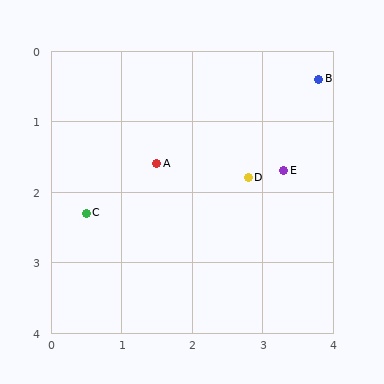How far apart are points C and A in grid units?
Points C and A are about 1.2 grid units apart.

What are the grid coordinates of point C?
Point C is at approximately (0.5, 2.3).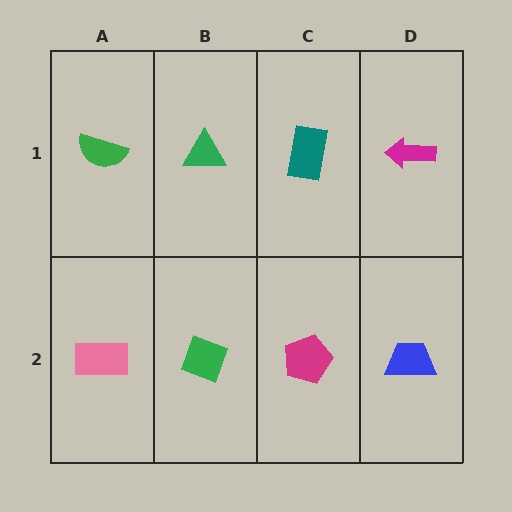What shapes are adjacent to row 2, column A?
A green semicircle (row 1, column A), a green diamond (row 2, column B).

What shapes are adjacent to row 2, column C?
A teal rectangle (row 1, column C), a green diamond (row 2, column B), a blue trapezoid (row 2, column D).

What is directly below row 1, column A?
A pink rectangle.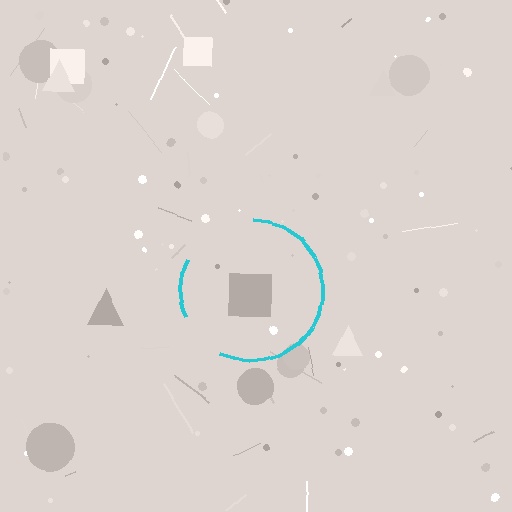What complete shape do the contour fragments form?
The contour fragments form a circle.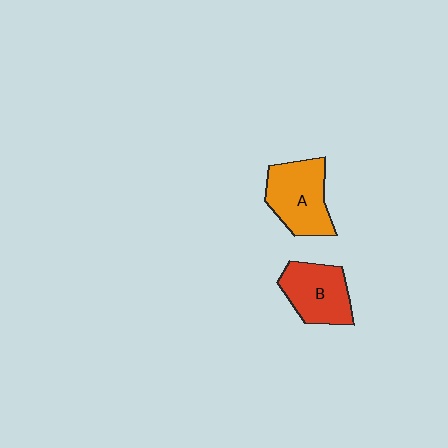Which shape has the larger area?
Shape A (orange).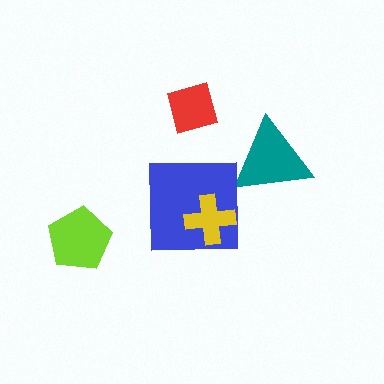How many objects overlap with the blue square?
1 object overlaps with the blue square.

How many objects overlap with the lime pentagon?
0 objects overlap with the lime pentagon.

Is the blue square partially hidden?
Yes, it is partially covered by another shape.